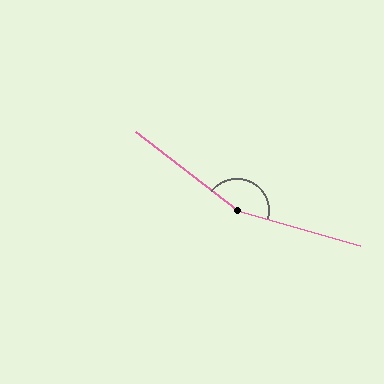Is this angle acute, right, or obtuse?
It is obtuse.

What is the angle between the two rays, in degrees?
Approximately 158 degrees.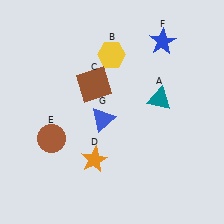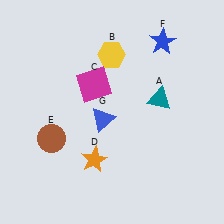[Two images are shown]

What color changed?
The square (C) changed from brown in Image 1 to magenta in Image 2.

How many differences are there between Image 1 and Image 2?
There is 1 difference between the two images.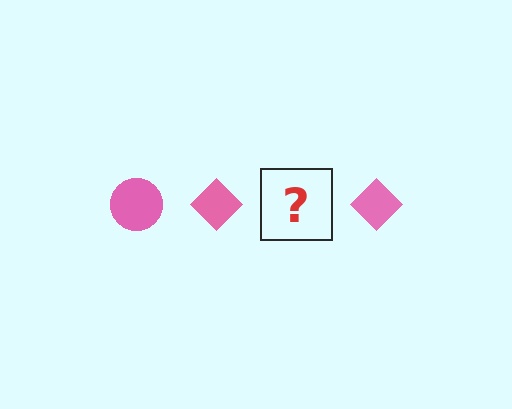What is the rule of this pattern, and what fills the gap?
The rule is that the pattern cycles through circle, diamond shapes in pink. The gap should be filled with a pink circle.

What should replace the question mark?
The question mark should be replaced with a pink circle.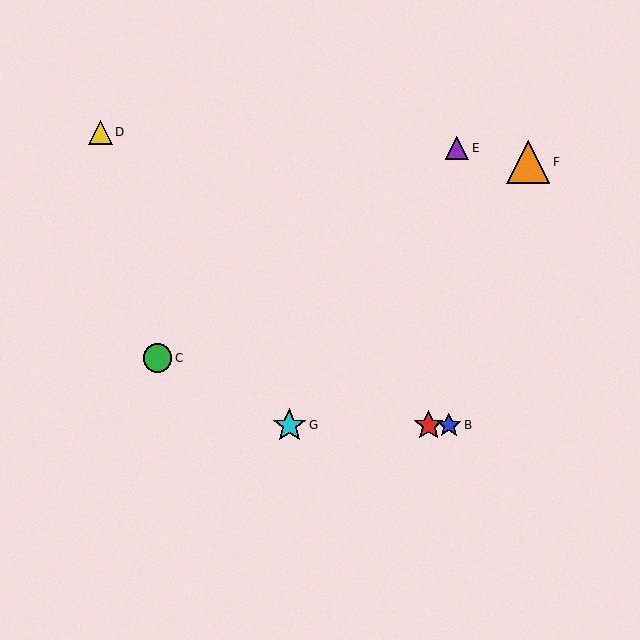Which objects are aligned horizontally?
Objects A, B, G are aligned horizontally.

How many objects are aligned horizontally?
3 objects (A, B, G) are aligned horizontally.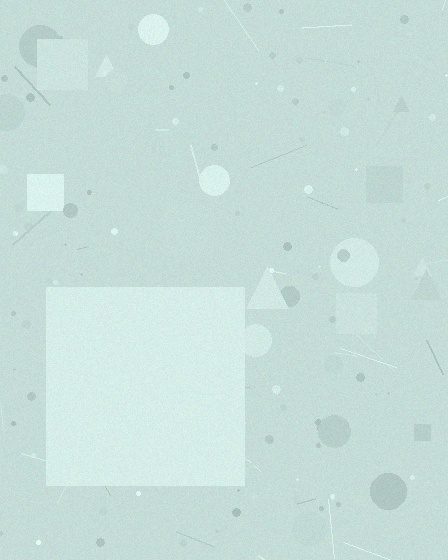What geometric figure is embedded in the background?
A square is embedded in the background.